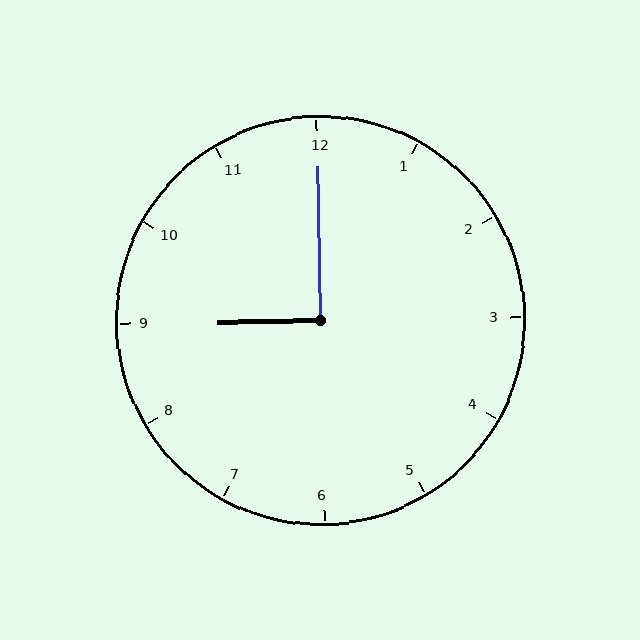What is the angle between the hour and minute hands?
Approximately 90 degrees.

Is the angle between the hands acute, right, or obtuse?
It is right.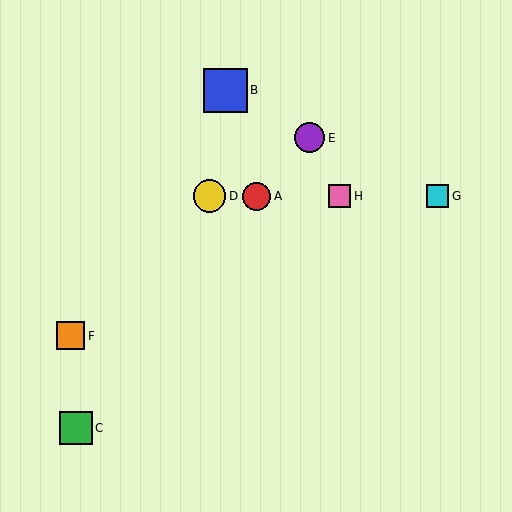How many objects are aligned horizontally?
4 objects (A, D, G, H) are aligned horizontally.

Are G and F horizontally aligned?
No, G is at y≈196 and F is at y≈336.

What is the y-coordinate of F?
Object F is at y≈336.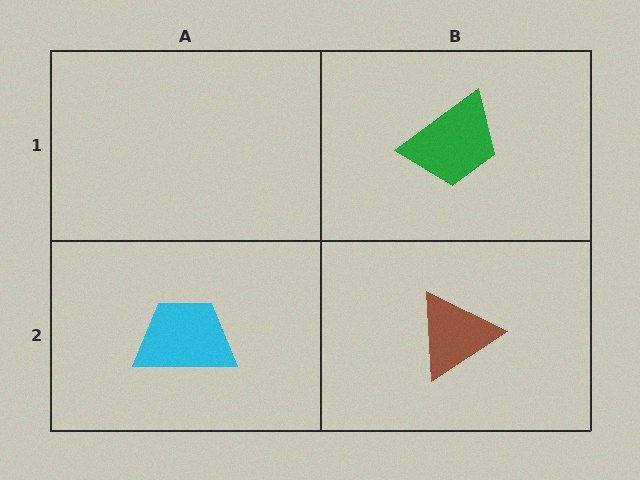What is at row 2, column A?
A cyan trapezoid.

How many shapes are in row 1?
1 shape.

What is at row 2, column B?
A brown triangle.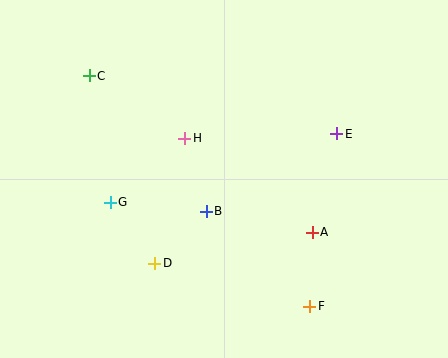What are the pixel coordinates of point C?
Point C is at (89, 76).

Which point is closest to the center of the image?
Point B at (206, 211) is closest to the center.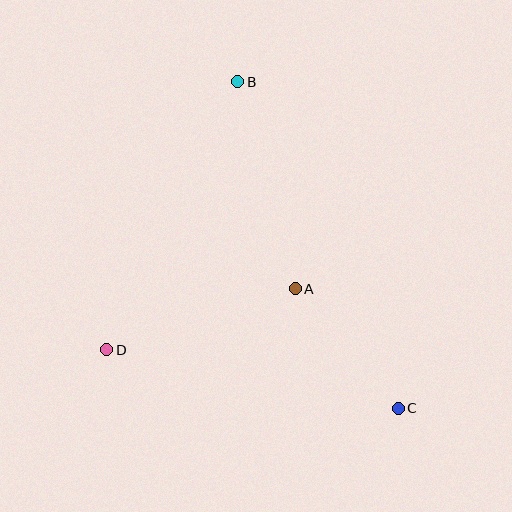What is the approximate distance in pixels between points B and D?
The distance between B and D is approximately 298 pixels.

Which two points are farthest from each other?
Points B and C are farthest from each other.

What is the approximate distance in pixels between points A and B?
The distance between A and B is approximately 214 pixels.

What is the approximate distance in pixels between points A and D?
The distance between A and D is approximately 199 pixels.